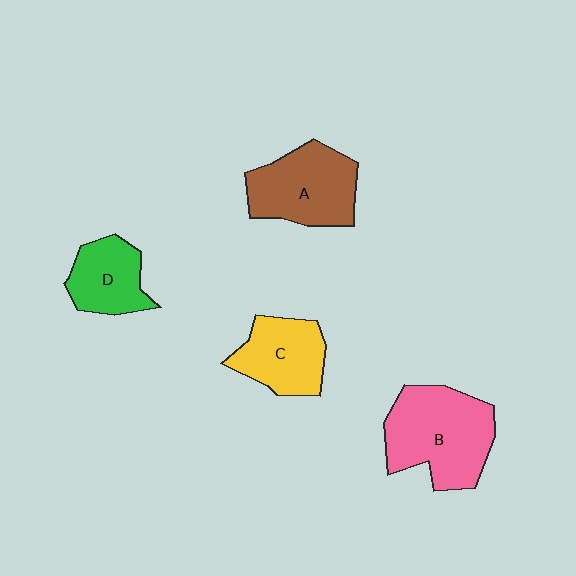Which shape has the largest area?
Shape B (pink).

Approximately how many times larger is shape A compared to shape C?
Approximately 1.3 times.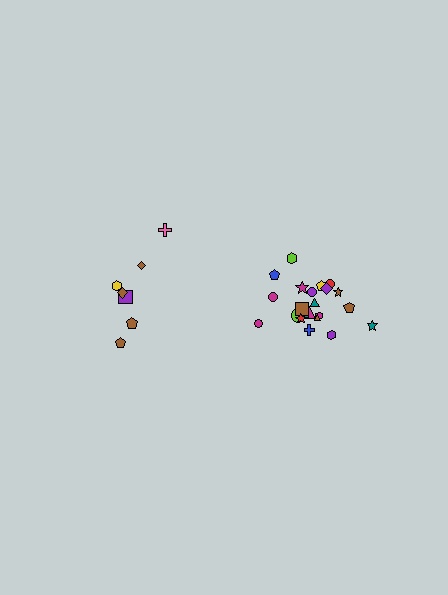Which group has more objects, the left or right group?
The right group.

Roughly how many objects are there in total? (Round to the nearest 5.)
Roughly 30 objects in total.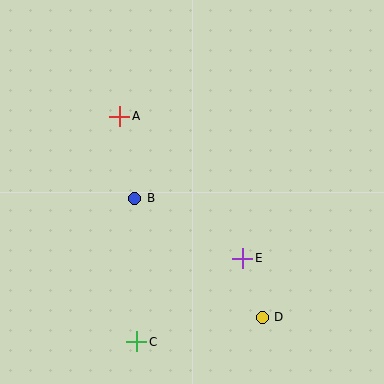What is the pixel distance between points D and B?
The distance between D and B is 175 pixels.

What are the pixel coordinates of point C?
Point C is at (137, 342).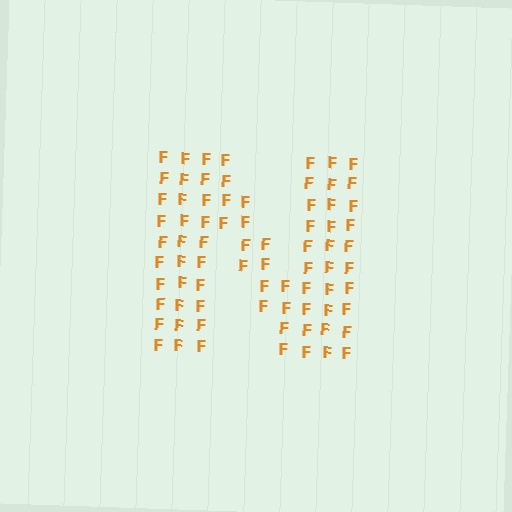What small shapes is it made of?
It is made of small letter F's.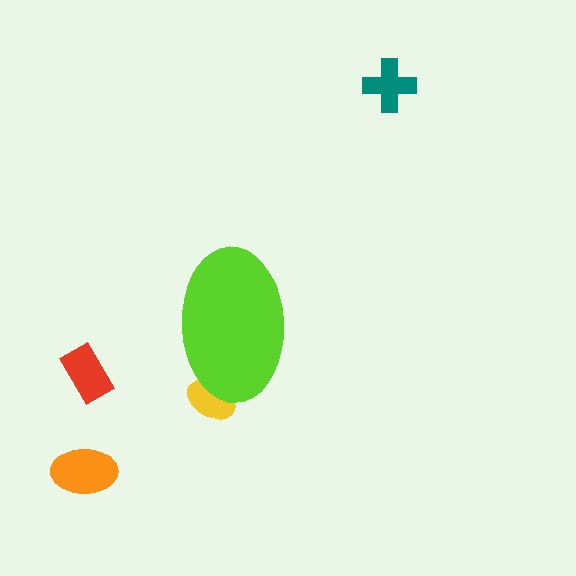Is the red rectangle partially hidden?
No, the red rectangle is fully visible.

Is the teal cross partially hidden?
No, the teal cross is fully visible.